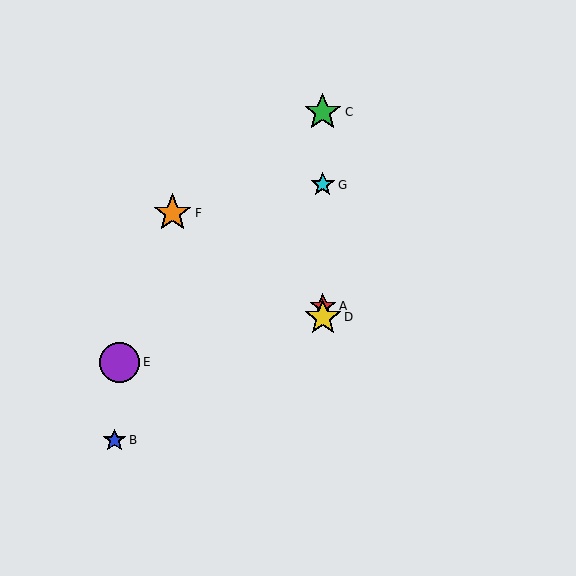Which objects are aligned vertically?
Objects A, C, D, G are aligned vertically.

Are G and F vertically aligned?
No, G is at x≈323 and F is at x≈172.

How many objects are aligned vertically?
4 objects (A, C, D, G) are aligned vertically.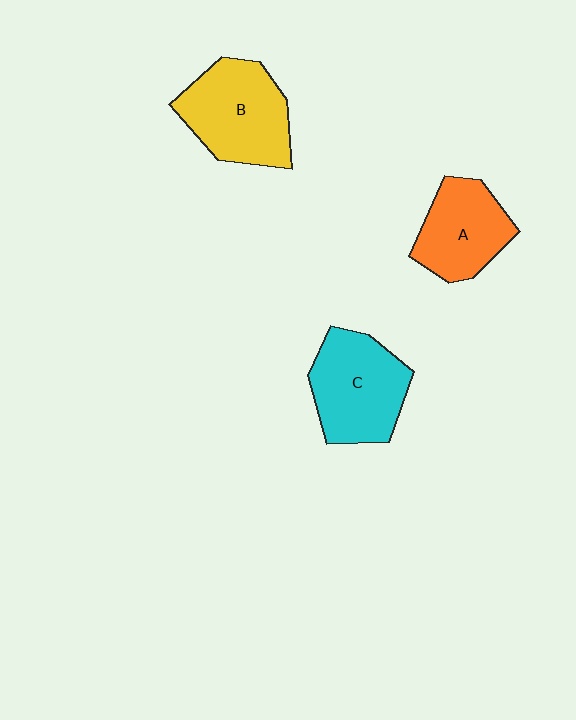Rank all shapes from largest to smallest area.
From largest to smallest: B (yellow), C (cyan), A (orange).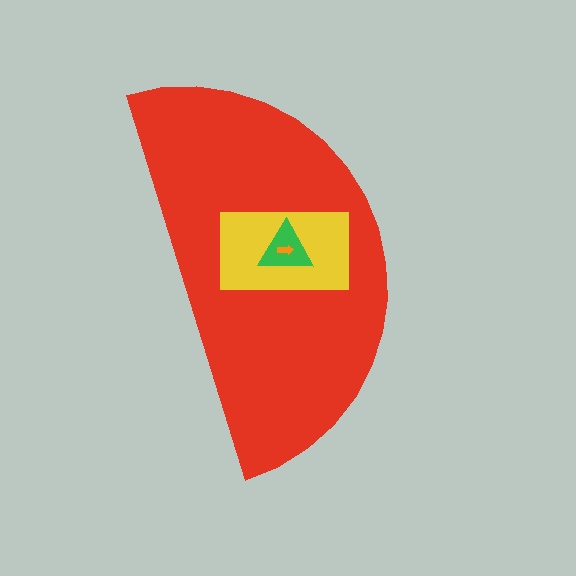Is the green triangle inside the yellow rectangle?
Yes.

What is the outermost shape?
The red semicircle.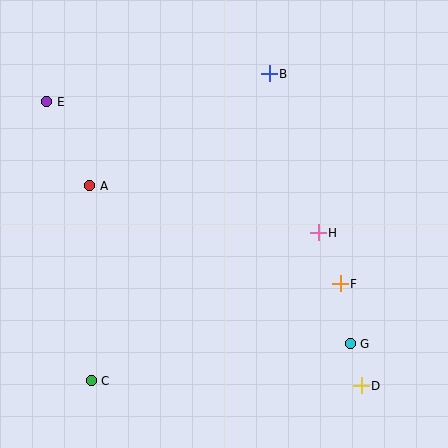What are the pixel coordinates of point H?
Point H is at (318, 233).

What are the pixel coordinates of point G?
Point G is at (350, 344).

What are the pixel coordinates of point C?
Point C is at (91, 381).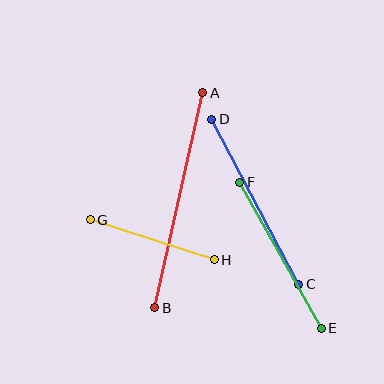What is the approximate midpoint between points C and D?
The midpoint is at approximately (255, 202) pixels.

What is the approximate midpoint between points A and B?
The midpoint is at approximately (179, 200) pixels.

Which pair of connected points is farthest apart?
Points A and B are farthest apart.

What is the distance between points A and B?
The distance is approximately 220 pixels.